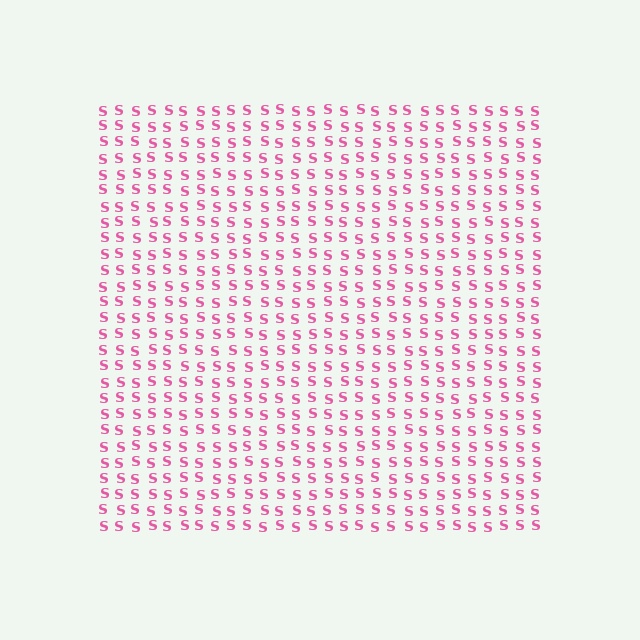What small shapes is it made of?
It is made of small letter S's.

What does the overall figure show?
The overall figure shows a square.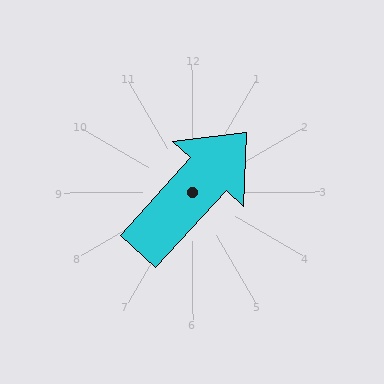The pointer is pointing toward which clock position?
Roughly 1 o'clock.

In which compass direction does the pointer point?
Northeast.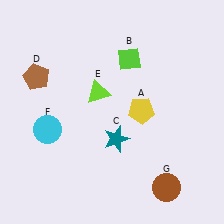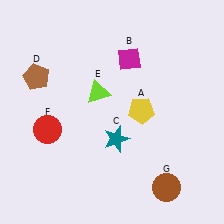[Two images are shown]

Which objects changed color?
B changed from lime to magenta. F changed from cyan to red.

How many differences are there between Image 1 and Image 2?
There are 2 differences between the two images.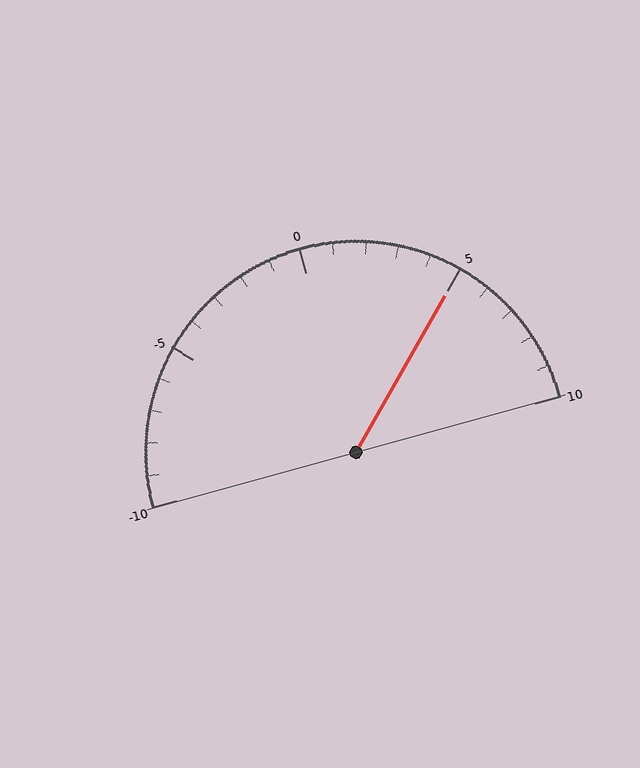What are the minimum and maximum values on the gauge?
The gauge ranges from -10 to 10.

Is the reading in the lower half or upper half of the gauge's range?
The reading is in the upper half of the range (-10 to 10).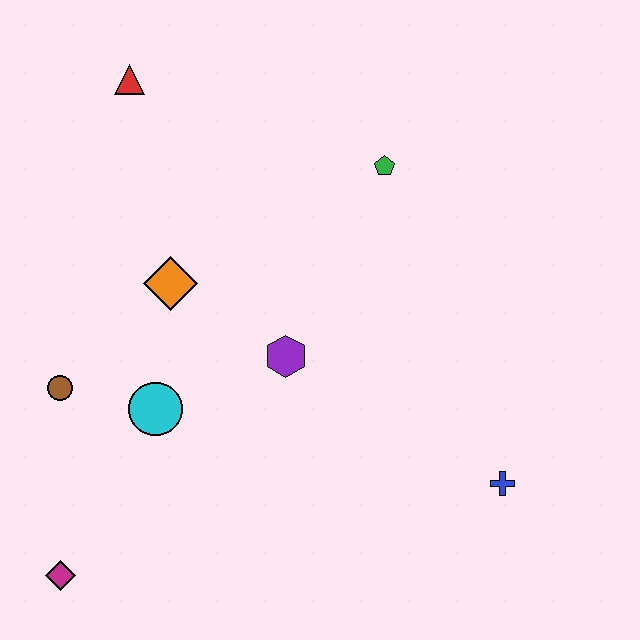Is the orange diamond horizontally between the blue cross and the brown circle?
Yes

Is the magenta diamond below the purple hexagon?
Yes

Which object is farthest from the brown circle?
The blue cross is farthest from the brown circle.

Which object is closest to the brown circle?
The cyan circle is closest to the brown circle.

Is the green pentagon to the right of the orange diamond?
Yes